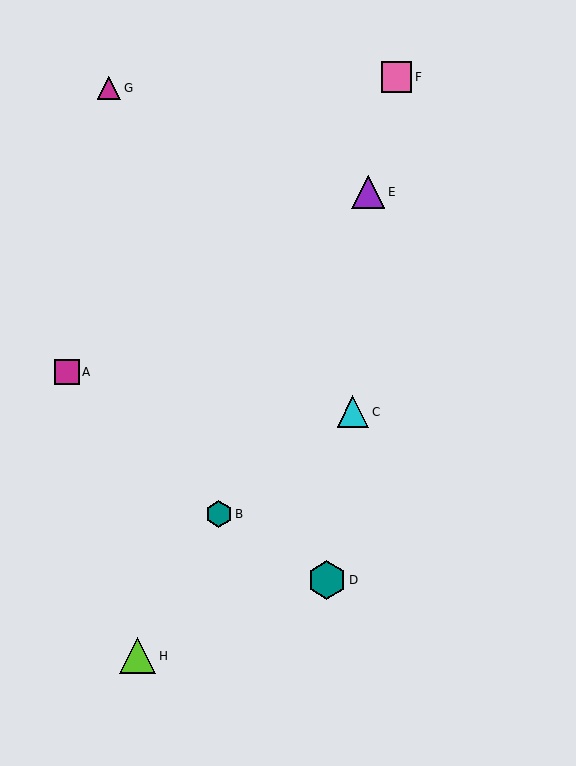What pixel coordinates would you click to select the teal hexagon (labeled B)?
Click at (219, 514) to select the teal hexagon B.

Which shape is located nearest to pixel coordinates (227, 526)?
The teal hexagon (labeled B) at (219, 514) is nearest to that location.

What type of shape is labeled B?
Shape B is a teal hexagon.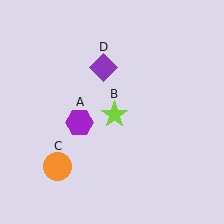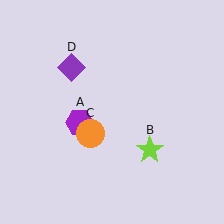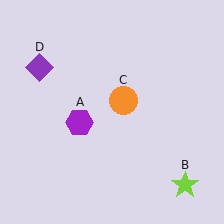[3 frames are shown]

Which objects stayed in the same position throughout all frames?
Purple hexagon (object A) remained stationary.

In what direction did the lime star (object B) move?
The lime star (object B) moved down and to the right.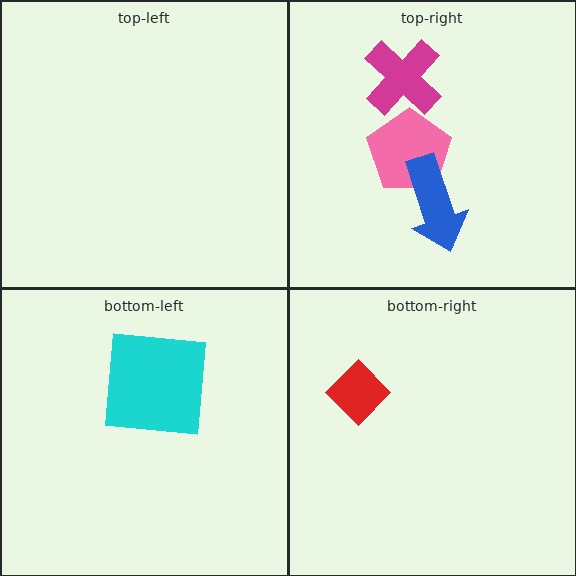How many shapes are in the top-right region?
3.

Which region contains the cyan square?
The bottom-left region.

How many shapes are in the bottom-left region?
1.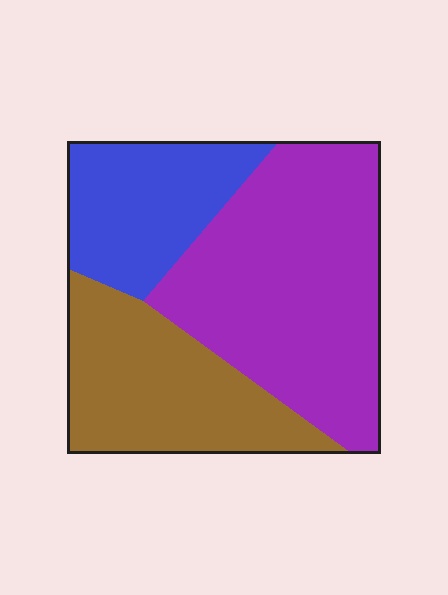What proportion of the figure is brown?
Brown takes up about one third (1/3) of the figure.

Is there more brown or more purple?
Purple.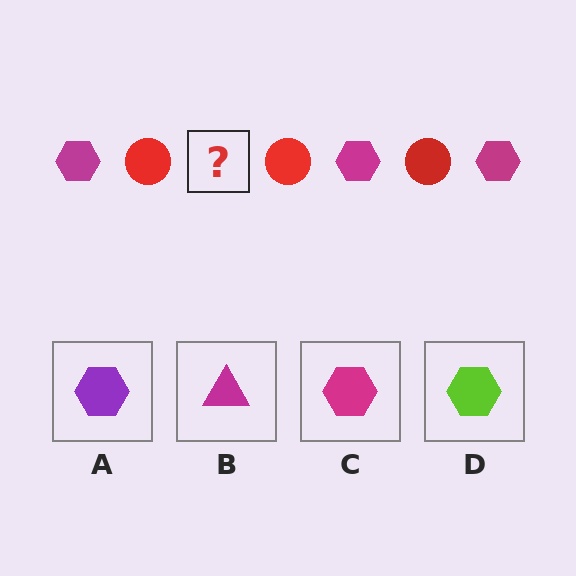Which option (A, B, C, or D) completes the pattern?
C.